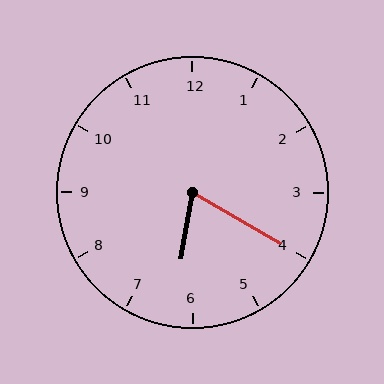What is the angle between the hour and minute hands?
Approximately 70 degrees.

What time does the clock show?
6:20.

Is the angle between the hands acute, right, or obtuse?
It is acute.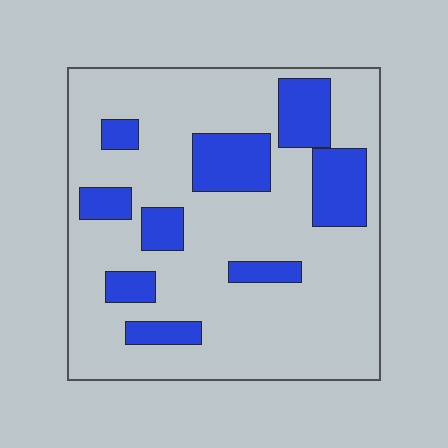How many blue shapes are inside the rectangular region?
9.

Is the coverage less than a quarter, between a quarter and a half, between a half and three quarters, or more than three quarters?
Less than a quarter.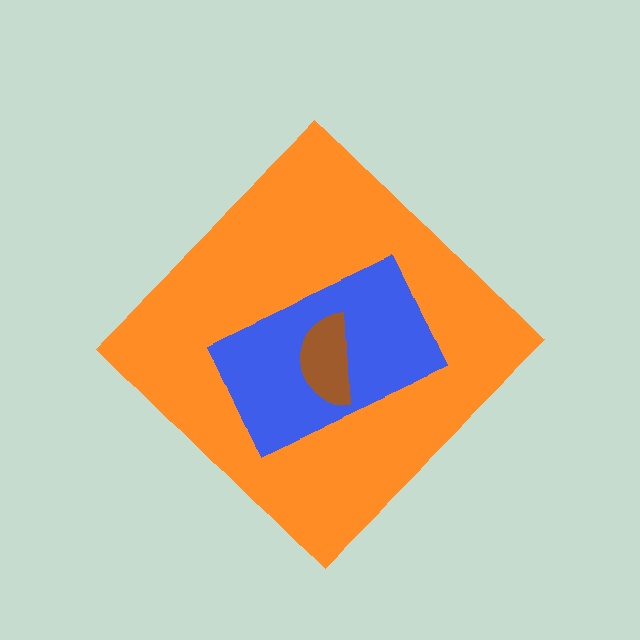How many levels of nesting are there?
3.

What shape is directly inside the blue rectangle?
The brown semicircle.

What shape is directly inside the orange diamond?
The blue rectangle.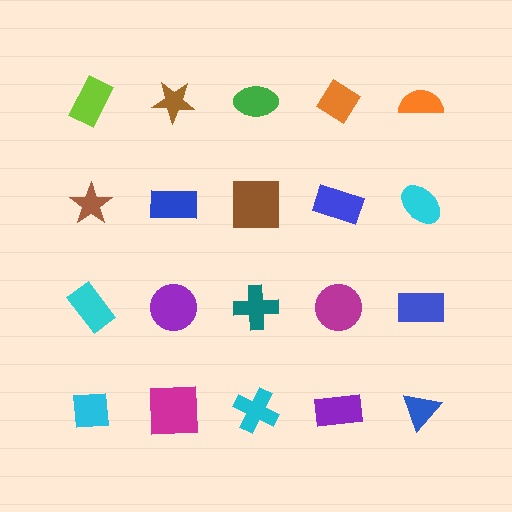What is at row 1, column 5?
An orange semicircle.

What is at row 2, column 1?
A brown star.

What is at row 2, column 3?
A brown square.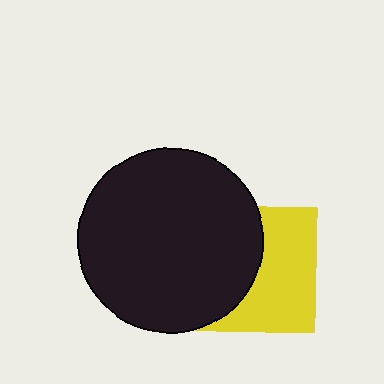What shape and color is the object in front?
The object in front is a black circle.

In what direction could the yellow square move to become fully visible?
The yellow square could move right. That would shift it out from behind the black circle entirely.